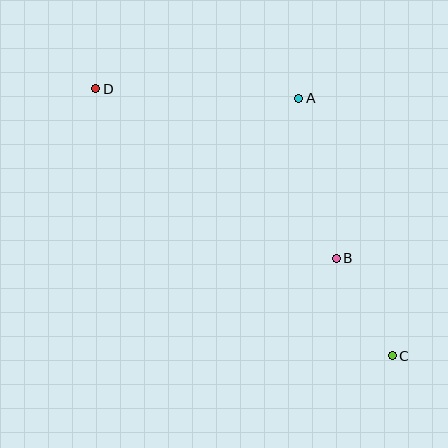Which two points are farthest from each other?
Points C and D are farthest from each other.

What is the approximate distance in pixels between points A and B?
The distance between A and B is approximately 164 pixels.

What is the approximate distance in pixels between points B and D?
The distance between B and D is approximately 294 pixels.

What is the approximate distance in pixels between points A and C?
The distance between A and C is approximately 274 pixels.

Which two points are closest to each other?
Points B and C are closest to each other.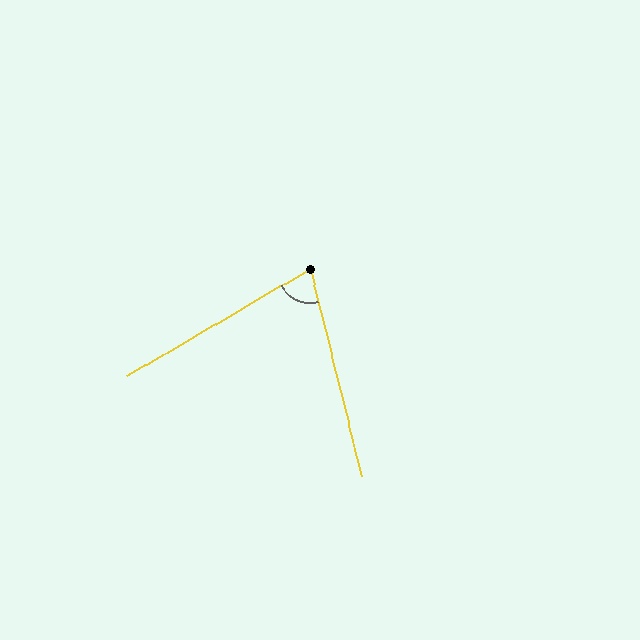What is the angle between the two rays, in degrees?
Approximately 73 degrees.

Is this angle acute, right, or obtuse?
It is acute.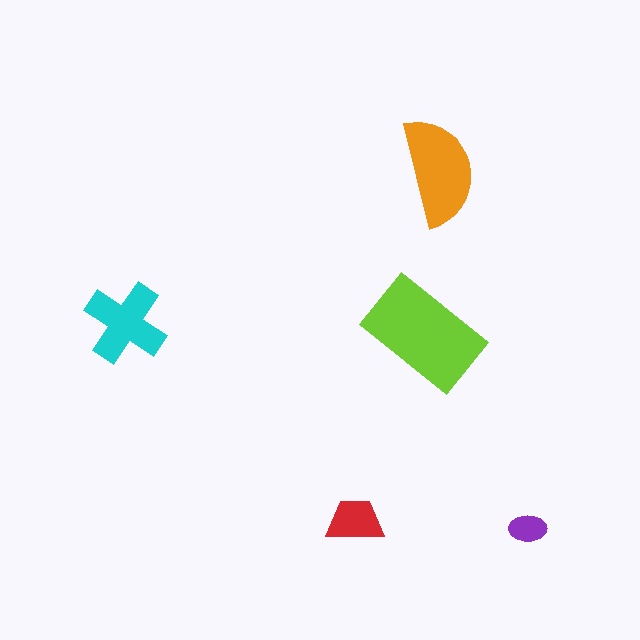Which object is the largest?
The lime rectangle.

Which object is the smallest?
The purple ellipse.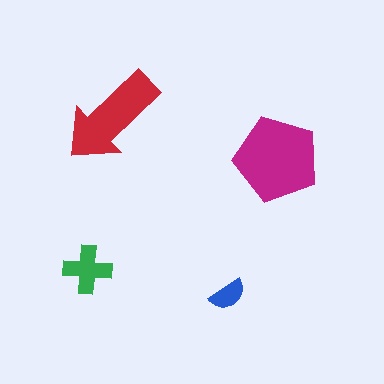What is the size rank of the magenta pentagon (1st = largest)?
1st.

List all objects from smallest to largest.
The blue semicircle, the green cross, the red arrow, the magenta pentagon.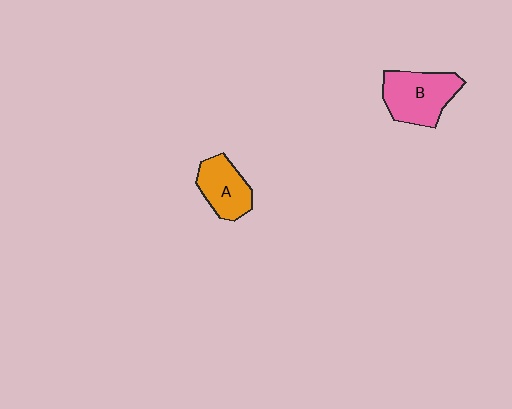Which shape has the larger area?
Shape B (pink).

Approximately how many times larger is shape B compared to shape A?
Approximately 1.3 times.